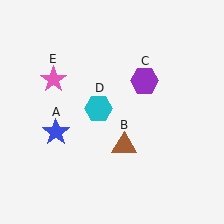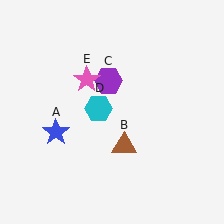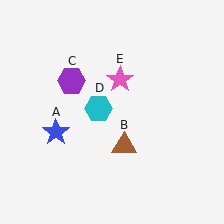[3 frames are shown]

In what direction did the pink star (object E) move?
The pink star (object E) moved right.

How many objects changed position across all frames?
2 objects changed position: purple hexagon (object C), pink star (object E).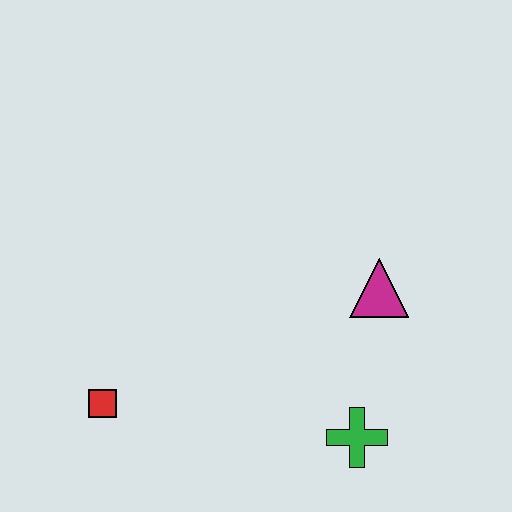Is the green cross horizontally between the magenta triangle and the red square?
Yes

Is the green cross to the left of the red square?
No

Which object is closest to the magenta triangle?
The green cross is closest to the magenta triangle.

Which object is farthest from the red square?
The magenta triangle is farthest from the red square.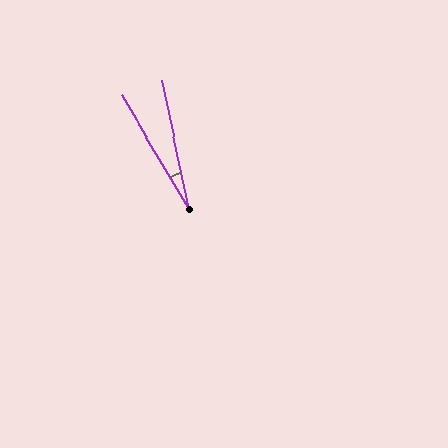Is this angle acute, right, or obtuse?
It is acute.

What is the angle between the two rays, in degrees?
Approximately 19 degrees.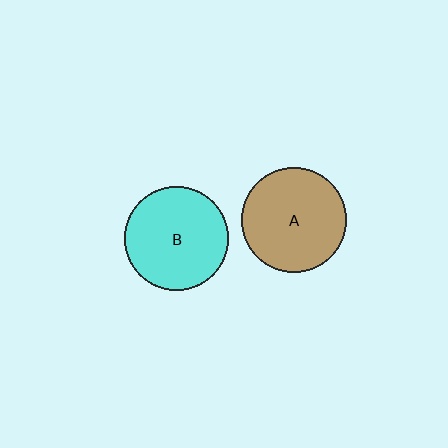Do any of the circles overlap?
No, none of the circles overlap.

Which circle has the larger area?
Circle A (brown).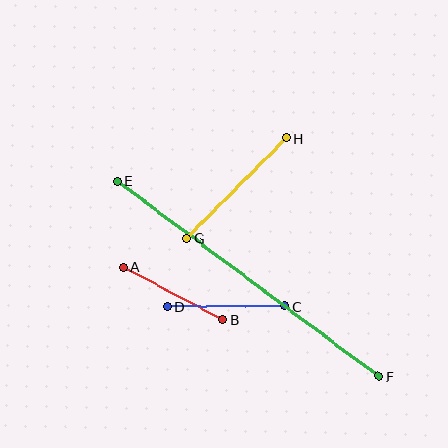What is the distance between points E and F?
The distance is approximately 326 pixels.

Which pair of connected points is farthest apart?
Points E and F are farthest apart.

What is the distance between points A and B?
The distance is approximately 112 pixels.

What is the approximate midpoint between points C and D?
The midpoint is at approximately (226, 306) pixels.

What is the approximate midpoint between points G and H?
The midpoint is at approximately (236, 188) pixels.